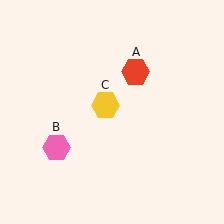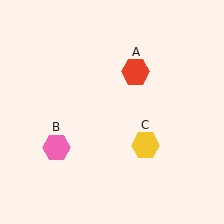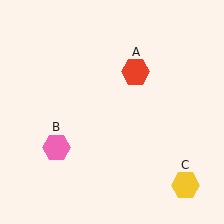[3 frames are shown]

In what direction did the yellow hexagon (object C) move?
The yellow hexagon (object C) moved down and to the right.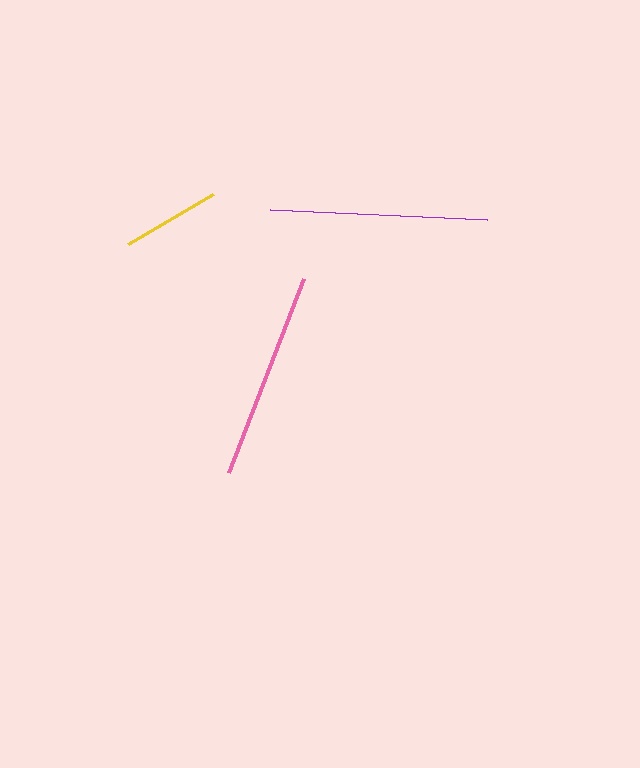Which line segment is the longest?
The purple line is the longest at approximately 217 pixels.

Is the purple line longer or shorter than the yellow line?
The purple line is longer than the yellow line.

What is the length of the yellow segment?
The yellow segment is approximately 99 pixels long.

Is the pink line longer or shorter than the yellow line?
The pink line is longer than the yellow line.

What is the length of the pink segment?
The pink segment is approximately 208 pixels long.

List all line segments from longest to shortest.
From longest to shortest: purple, pink, yellow.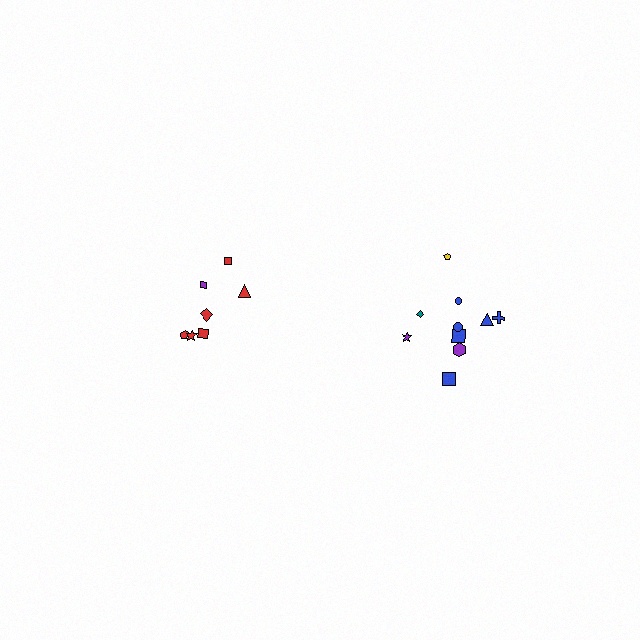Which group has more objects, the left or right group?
The right group.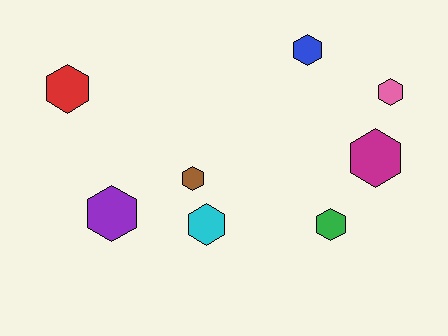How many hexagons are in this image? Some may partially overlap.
There are 8 hexagons.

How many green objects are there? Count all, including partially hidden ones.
There is 1 green object.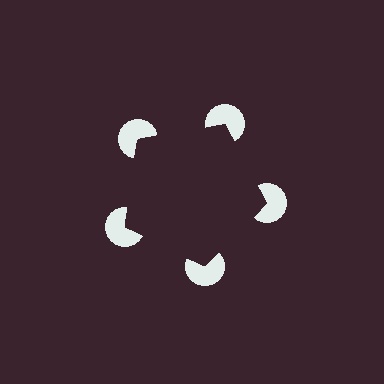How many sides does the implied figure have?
5 sides.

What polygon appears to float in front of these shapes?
An illusory pentagon — its edges are inferred from the aligned wedge cuts in the pac-man discs, not physically drawn.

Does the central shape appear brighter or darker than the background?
It typically appears slightly darker than the background, even though no actual brightness change is drawn.